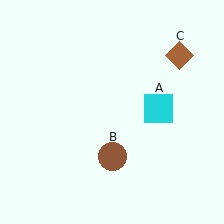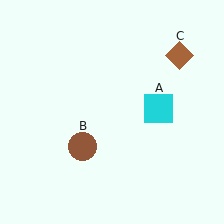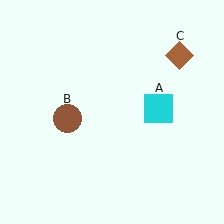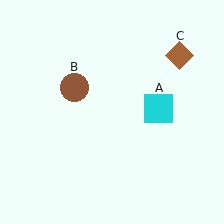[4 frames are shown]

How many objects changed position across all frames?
1 object changed position: brown circle (object B).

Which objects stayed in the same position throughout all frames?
Cyan square (object A) and brown diamond (object C) remained stationary.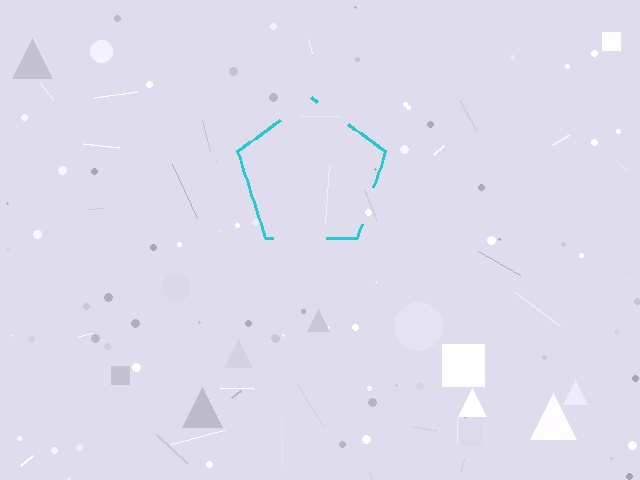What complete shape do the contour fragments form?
The contour fragments form a pentagon.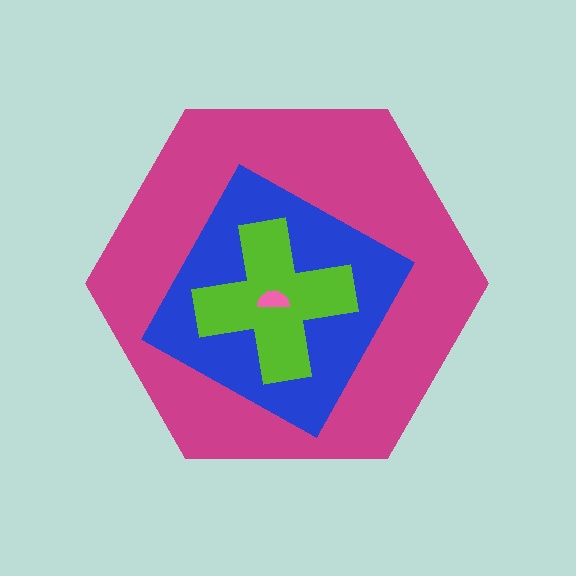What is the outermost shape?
The magenta hexagon.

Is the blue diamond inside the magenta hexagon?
Yes.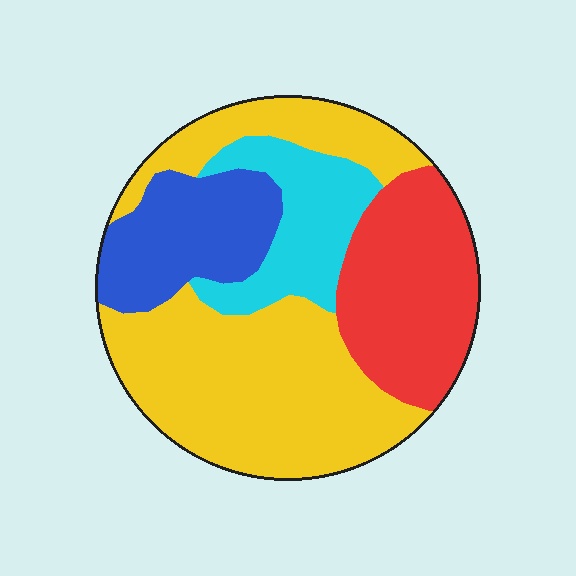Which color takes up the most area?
Yellow, at roughly 45%.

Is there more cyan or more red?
Red.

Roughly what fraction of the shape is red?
Red covers around 20% of the shape.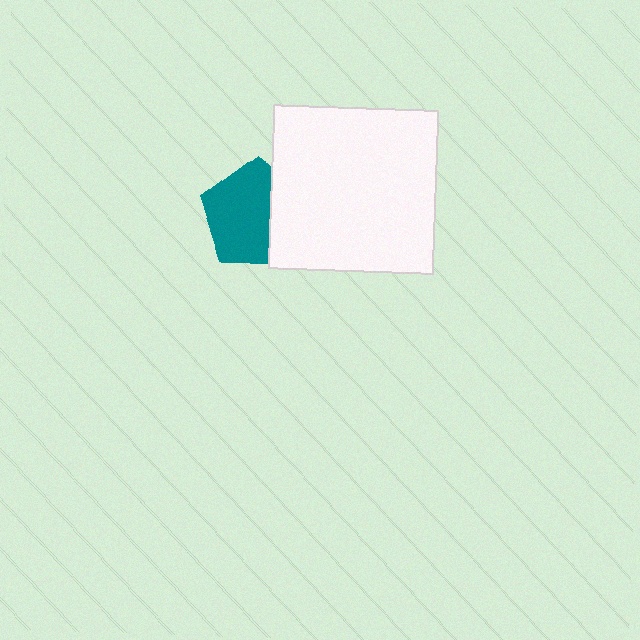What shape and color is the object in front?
The object in front is a white square.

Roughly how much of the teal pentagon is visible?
Most of it is visible (roughly 66%).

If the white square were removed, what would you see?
You would see the complete teal pentagon.